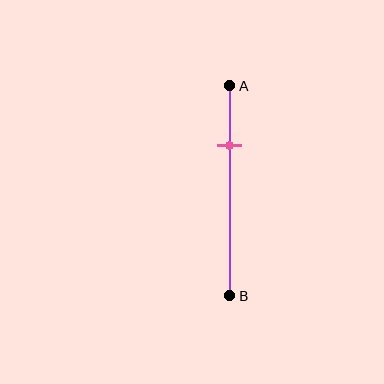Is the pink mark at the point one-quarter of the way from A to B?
No, the mark is at about 30% from A, not at the 25% one-quarter point.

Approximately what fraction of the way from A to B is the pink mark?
The pink mark is approximately 30% of the way from A to B.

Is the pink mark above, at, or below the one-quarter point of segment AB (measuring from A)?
The pink mark is below the one-quarter point of segment AB.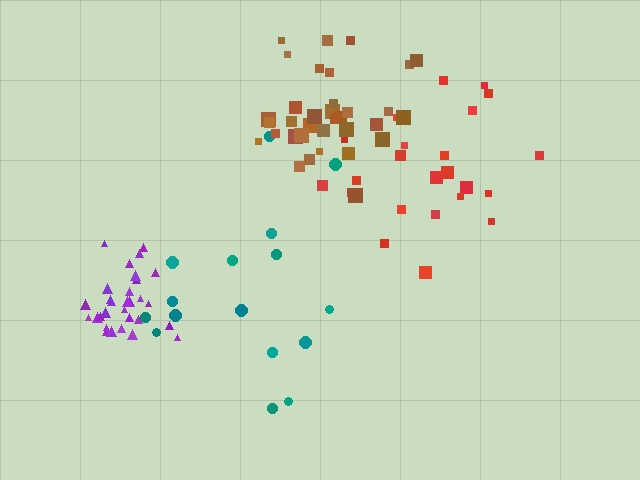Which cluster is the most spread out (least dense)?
Teal.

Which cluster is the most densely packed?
Purple.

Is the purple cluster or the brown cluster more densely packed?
Purple.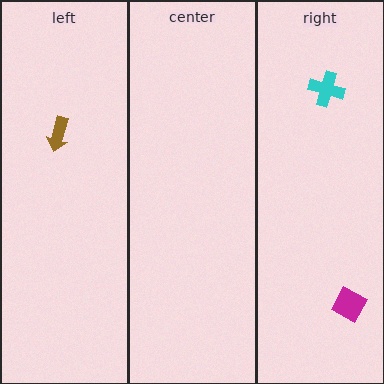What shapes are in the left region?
The brown arrow.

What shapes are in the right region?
The magenta diamond, the cyan cross.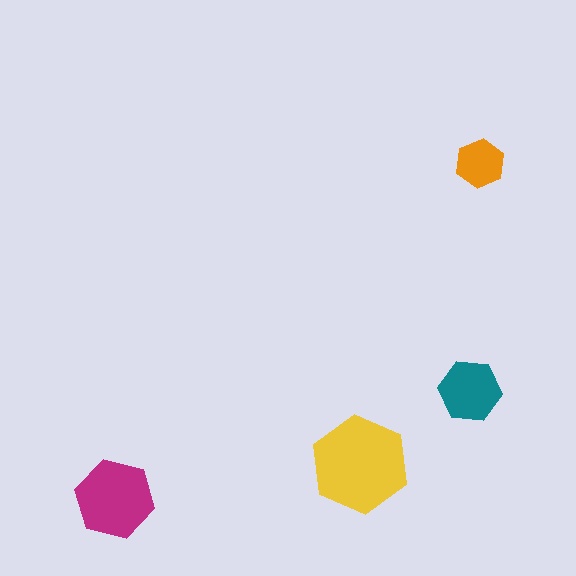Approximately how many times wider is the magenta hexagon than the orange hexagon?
About 1.5 times wider.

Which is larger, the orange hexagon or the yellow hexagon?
The yellow one.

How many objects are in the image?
There are 4 objects in the image.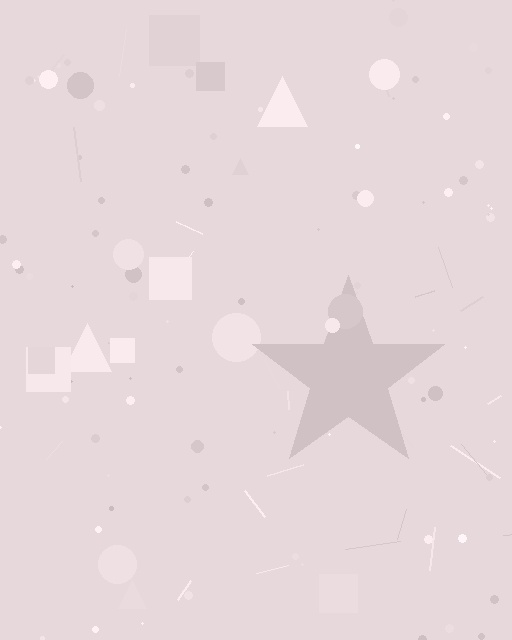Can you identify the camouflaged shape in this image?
The camouflaged shape is a star.